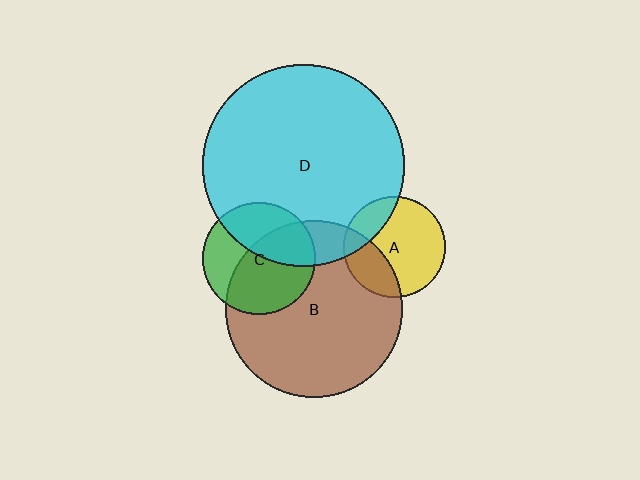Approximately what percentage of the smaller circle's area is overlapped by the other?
Approximately 15%.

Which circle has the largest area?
Circle D (cyan).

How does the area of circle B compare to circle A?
Approximately 3.0 times.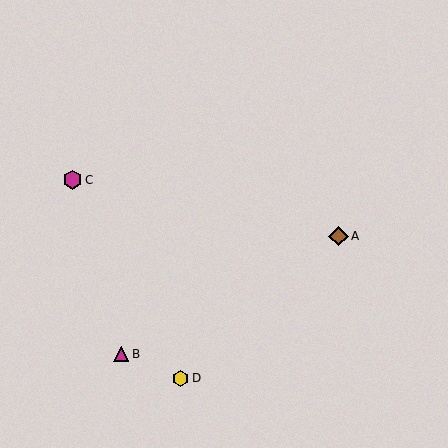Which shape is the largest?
The brown diamond (labeled A) is the largest.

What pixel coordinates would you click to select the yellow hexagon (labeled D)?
Click at (181, 378) to select the yellow hexagon D.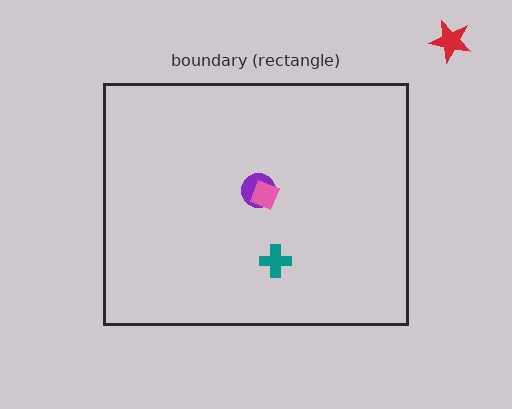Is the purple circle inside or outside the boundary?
Inside.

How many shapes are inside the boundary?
3 inside, 1 outside.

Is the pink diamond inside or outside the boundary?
Inside.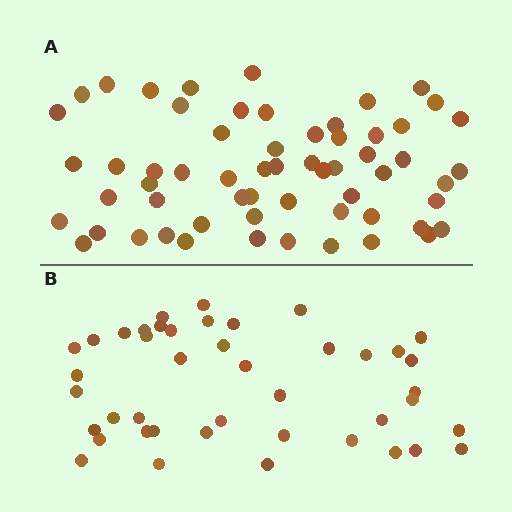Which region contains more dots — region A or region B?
Region A (the top region) has more dots.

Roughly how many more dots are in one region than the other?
Region A has approximately 15 more dots than region B.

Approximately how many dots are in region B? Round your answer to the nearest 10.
About 40 dots. (The exact count is 43, which rounds to 40.)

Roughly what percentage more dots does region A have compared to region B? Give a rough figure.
About 40% more.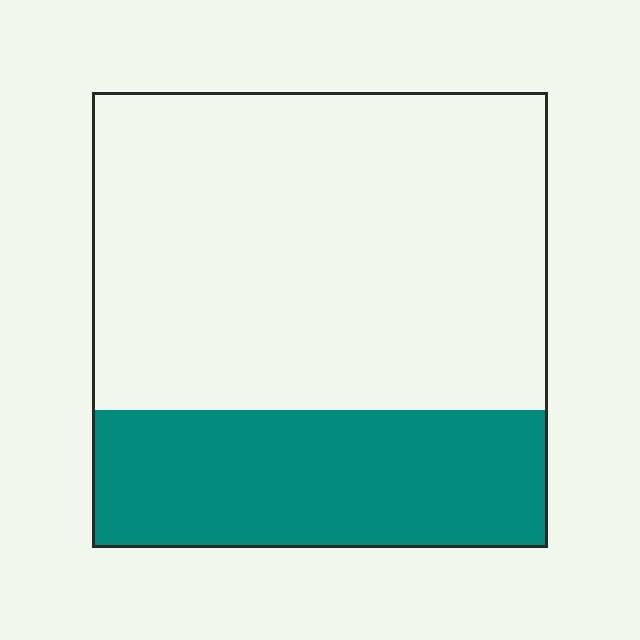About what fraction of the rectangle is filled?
About one third (1/3).